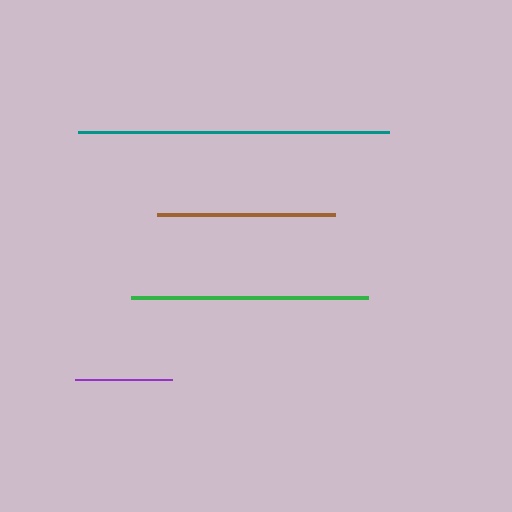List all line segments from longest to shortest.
From longest to shortest: teal, green, brown, purple.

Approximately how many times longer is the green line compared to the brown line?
The green line is approximately 1.3 times the length of the brown line.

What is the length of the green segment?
The green segment is approximately 237 pixels long.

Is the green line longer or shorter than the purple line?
The green line is longer than the purple line.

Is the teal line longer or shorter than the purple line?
The teal line is longer than the purple line.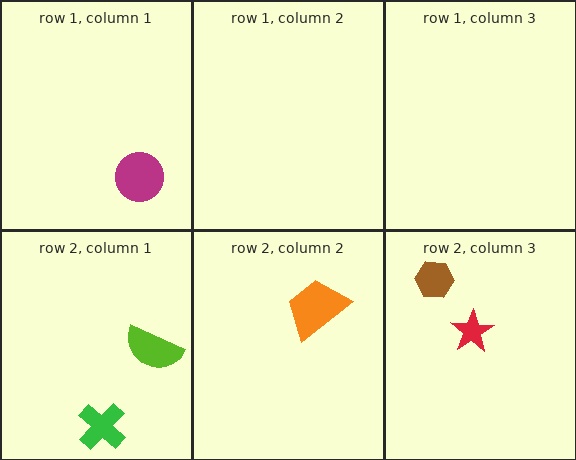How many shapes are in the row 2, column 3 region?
2.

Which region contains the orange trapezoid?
The row 2, column 2 region.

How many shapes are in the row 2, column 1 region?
2.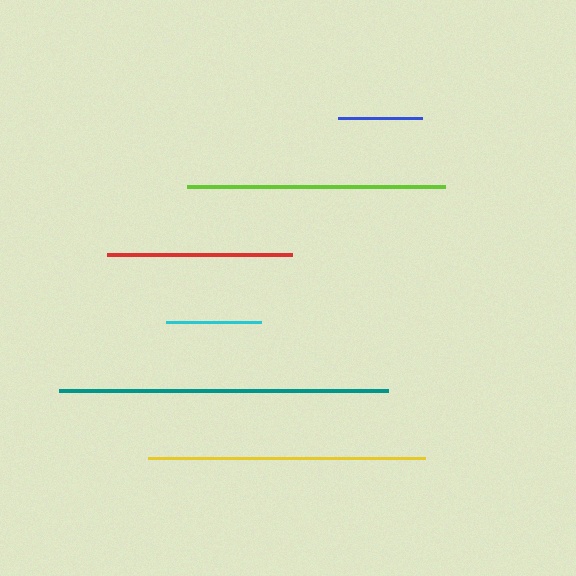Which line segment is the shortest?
The blue line is the shortest at approximately 84 pixels.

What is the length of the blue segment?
The blue segment is approximately 84 pixels long.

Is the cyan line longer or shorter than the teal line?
The teal line is longer than the cyan line.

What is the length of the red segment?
The red segment is approximately 185 pixels long.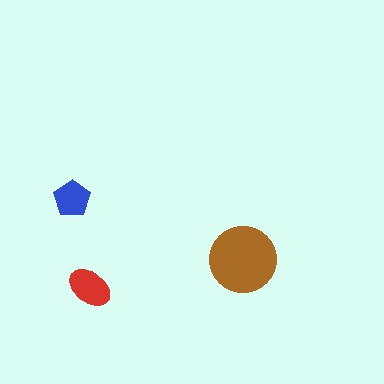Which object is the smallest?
The blue pentagon.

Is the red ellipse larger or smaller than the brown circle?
Smaller.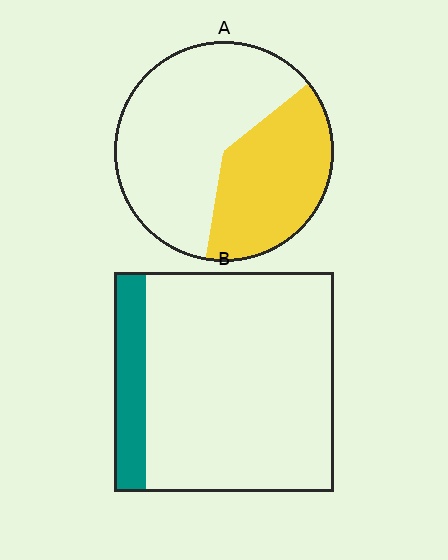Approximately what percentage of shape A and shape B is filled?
A is approximately 40% and B is approximately 15%.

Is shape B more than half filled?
No.